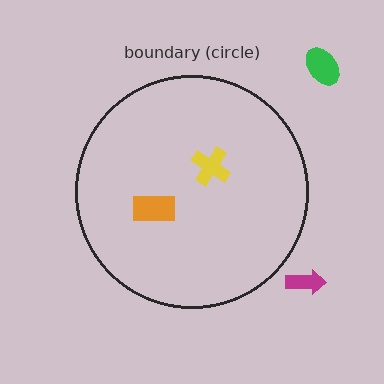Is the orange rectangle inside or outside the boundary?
Inside.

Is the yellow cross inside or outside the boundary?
Inside.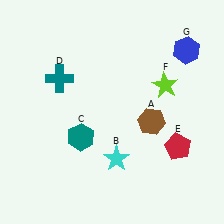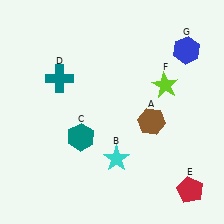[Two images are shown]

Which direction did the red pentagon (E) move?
The red pentagon (E) moved down.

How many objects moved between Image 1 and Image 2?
1 object moved between the two images.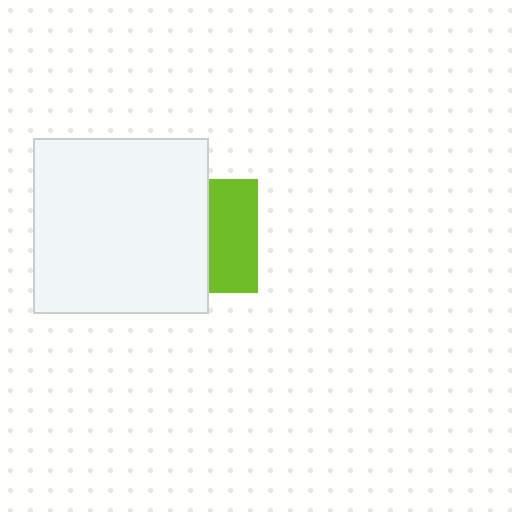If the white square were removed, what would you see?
You would see the complete lime square.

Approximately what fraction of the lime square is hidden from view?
Roughly 58% of the lime square is hidden behind the white square.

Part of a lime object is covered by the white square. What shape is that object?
It is a square.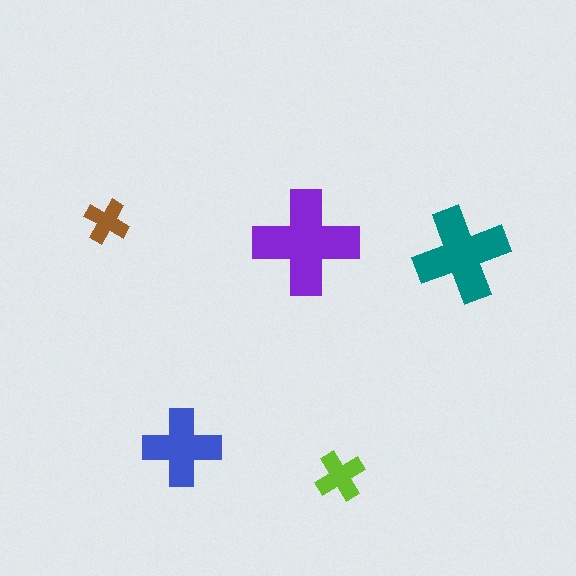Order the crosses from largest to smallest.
the purple one, the teal one, the blue one, the lime one, the brown one.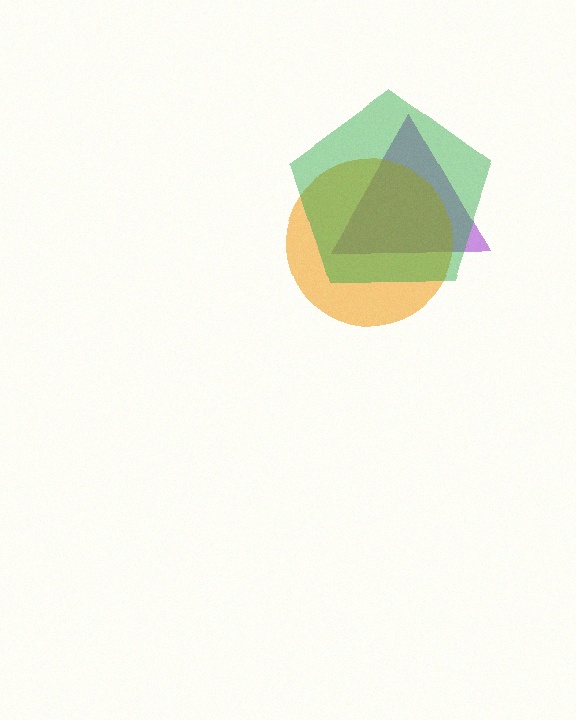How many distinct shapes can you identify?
There are 3 distinct shapes: a purple triangle, an orange circle, a green pentagon.